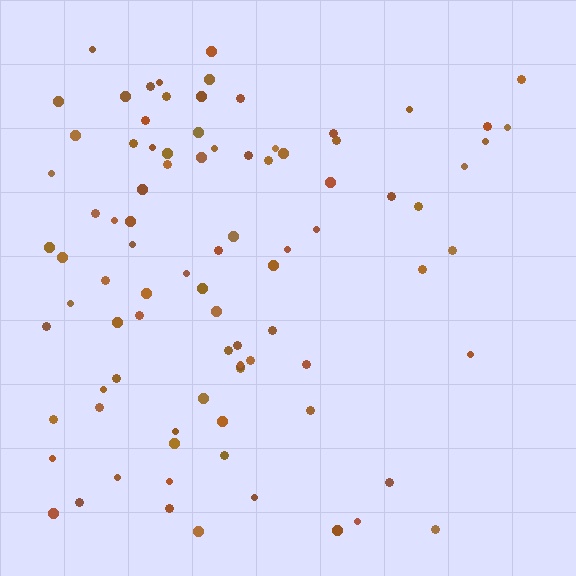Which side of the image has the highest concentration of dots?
The left.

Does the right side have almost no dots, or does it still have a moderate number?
Still a moderate number, just noticeably fewer than the left.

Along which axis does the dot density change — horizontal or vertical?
Horizontal.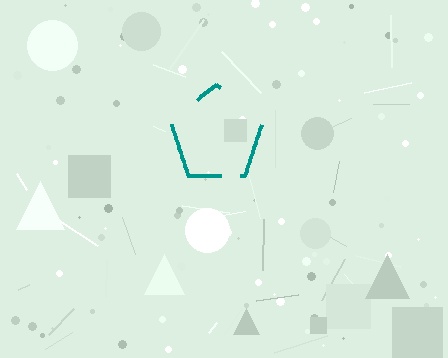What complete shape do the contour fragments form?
The contour fragments form a pentagon.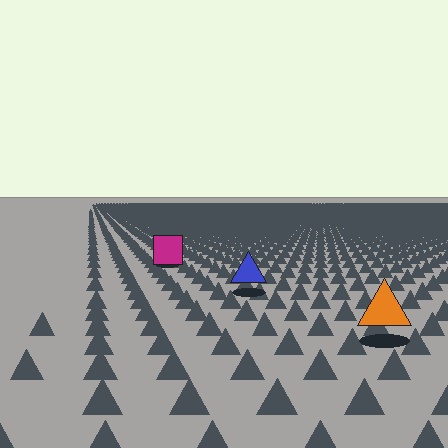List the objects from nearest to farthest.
From nearest to farthest: the orange triangle, the blue triangle, the magenta square.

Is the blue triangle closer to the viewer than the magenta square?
Yes. The blue triangle is closer — you can tell from the texture gradient: the ground texture is coarser near it.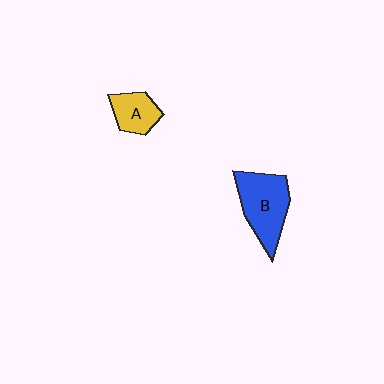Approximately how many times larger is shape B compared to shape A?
Approximately 1.9 times.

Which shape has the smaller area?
Shape A (yellow).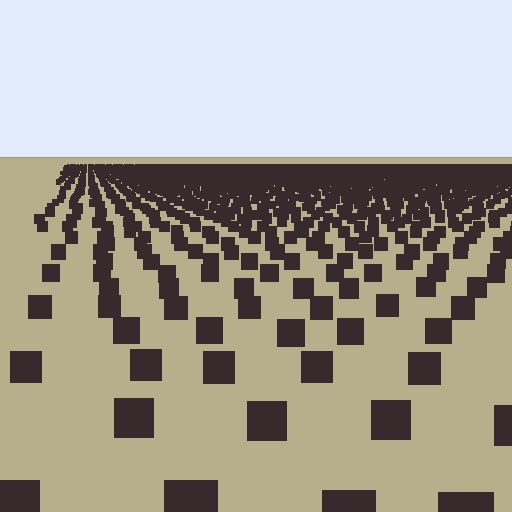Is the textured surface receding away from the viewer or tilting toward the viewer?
The surface is receding away from the viewer. Texture elements get smaller and denser toward the top.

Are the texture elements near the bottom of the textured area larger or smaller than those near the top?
Larger. Near the bottom, elements are closer to the viewer and appear at a bigger on-screen size.